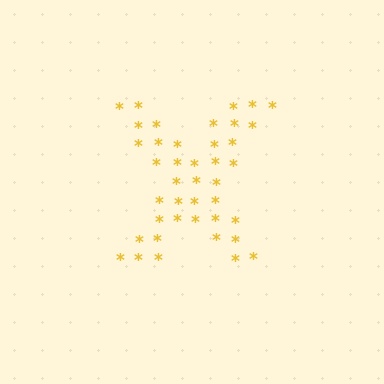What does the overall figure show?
The overall figure shows the letter X.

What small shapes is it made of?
It is made of small asterisks.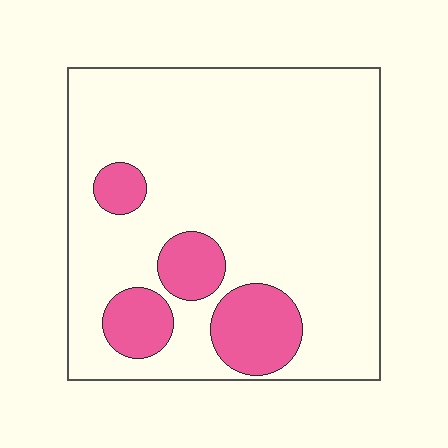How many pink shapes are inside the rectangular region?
4.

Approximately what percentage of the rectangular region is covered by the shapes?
Approximately 15%.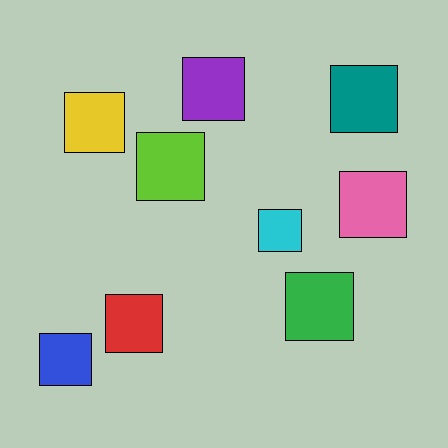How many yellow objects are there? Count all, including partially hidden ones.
There is 1 yellow object.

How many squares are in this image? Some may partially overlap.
There are 9 squares.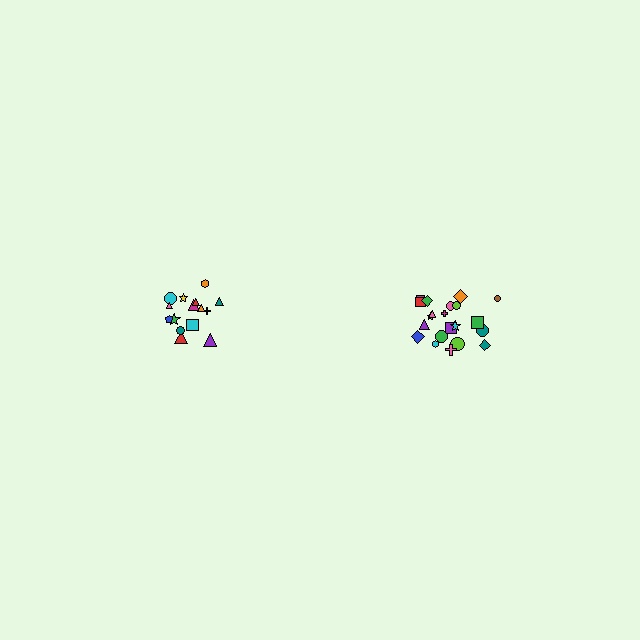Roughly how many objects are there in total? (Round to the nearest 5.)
Roughly 35 objects in total.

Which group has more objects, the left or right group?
The right group.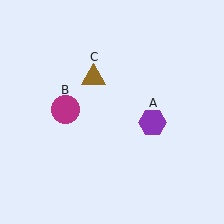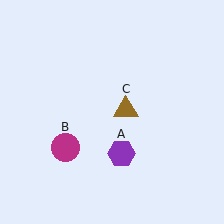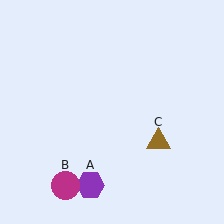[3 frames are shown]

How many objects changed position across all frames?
3 objects changed position: purple hexagon (object A), magenta circle (object B), brown triangle (object C).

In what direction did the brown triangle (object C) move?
The brown triangle (object C) moved down and to the right.